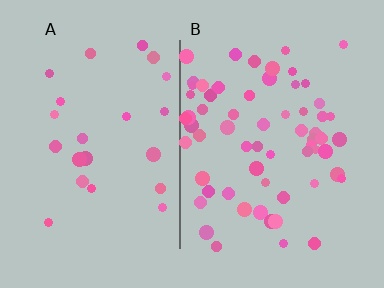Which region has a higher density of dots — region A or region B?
B (the right).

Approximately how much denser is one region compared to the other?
Approximately 2.8× — region B over region A.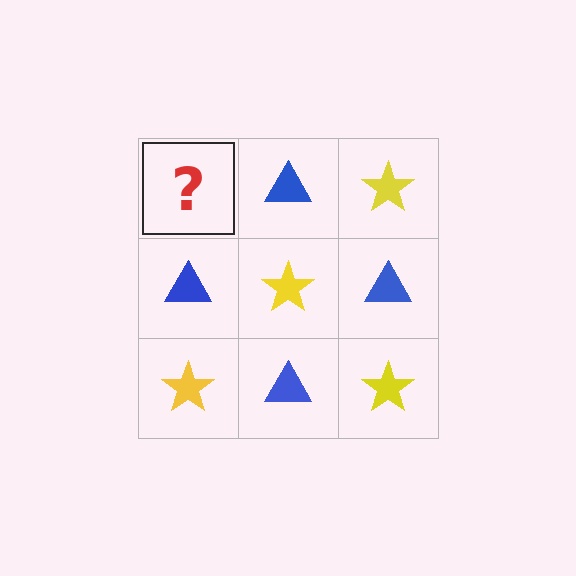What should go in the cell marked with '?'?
The missing cell should contain a yellow star.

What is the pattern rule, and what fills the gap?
The rule is that it alternates yellow star and blue triangle in a checkerboard pattern. The gap should be filled with a yellow star.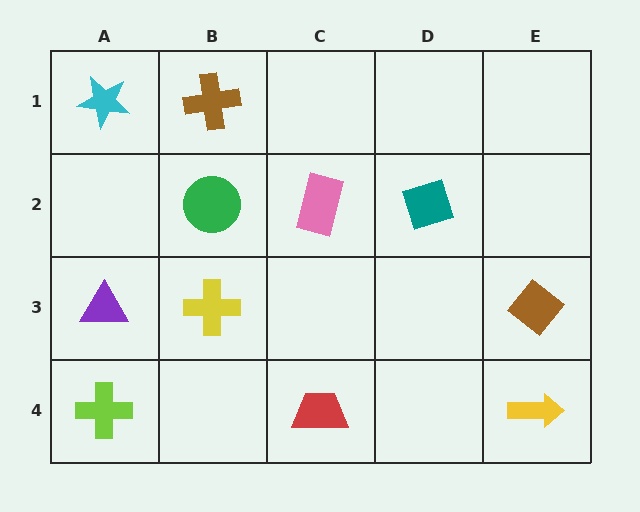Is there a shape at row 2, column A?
No, that cell is empty.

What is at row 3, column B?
A yellow cross.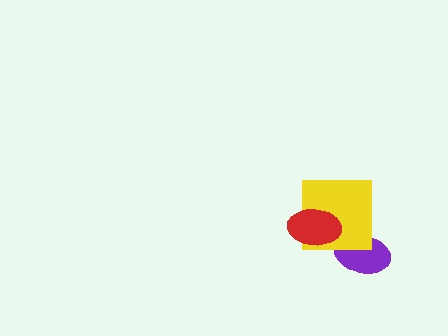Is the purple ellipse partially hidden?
Yes, it is partially covered by another shape.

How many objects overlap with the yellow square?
2 objects overlap with the yellow square.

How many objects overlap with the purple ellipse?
1 object overlaps with the purple ellipse.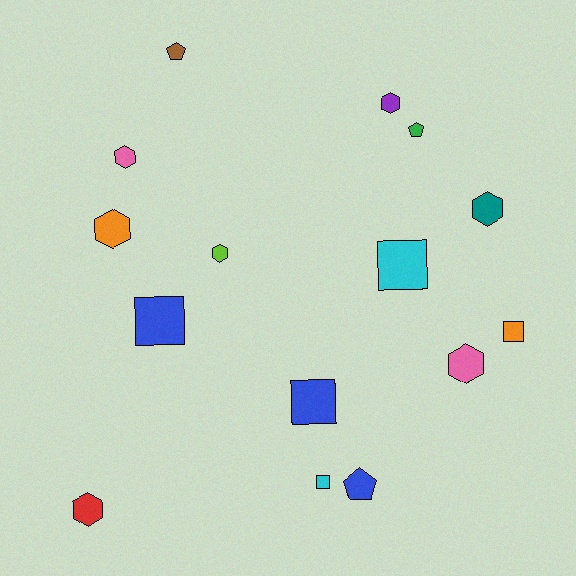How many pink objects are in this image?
There are 2 pink objects.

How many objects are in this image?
There are 15 objects.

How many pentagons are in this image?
There are 3 pentagons.